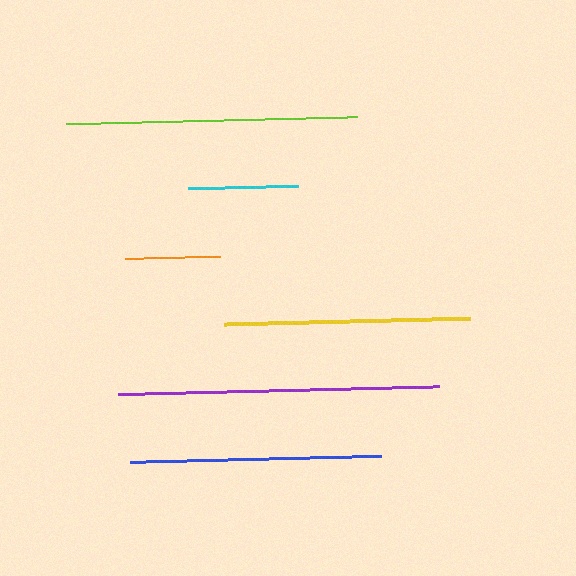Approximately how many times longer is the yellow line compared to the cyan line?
The yellow line is approximately 2.2 times the length of the cyan line.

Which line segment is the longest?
The purple line is the longest at approximately 321 pixels.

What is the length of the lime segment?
The lime segment is approximately 291 pixels long.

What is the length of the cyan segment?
The cyan segment is approximately 110 pixels long.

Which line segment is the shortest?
The orange line is the shortest at approximately 96 pixels.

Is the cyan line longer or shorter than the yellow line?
The yellow line is longer than the cyan line.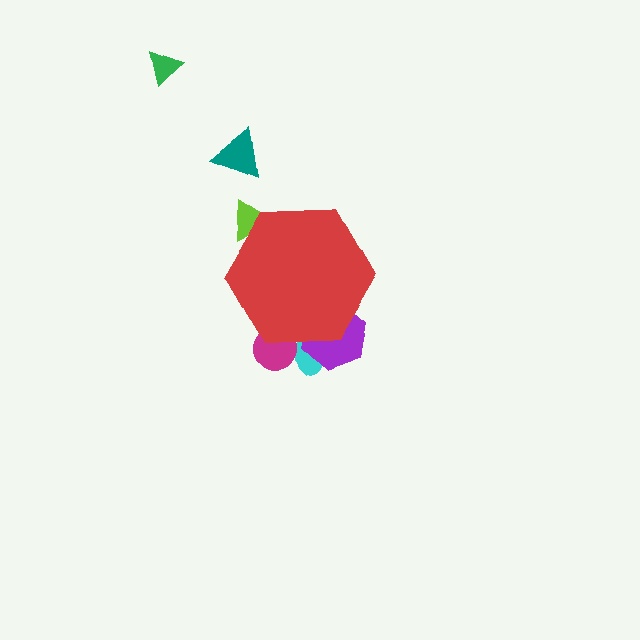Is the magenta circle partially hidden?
Yes, the magenta circle is partially hidden behind the red hexagon.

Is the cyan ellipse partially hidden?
Yes, the cyan ellipse is partially hidden behind the red hexagon.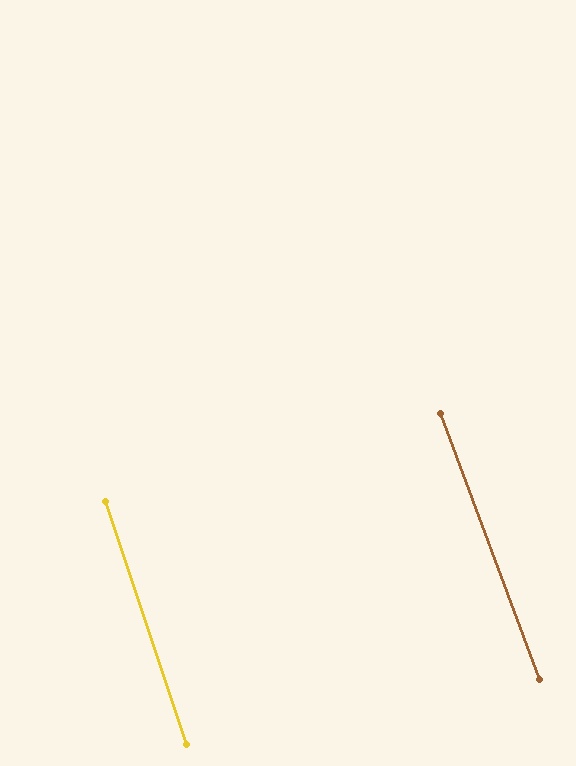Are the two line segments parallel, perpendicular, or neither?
Parallel — their directions differ by only 2.0°.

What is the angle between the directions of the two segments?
Approximately 2 degrees.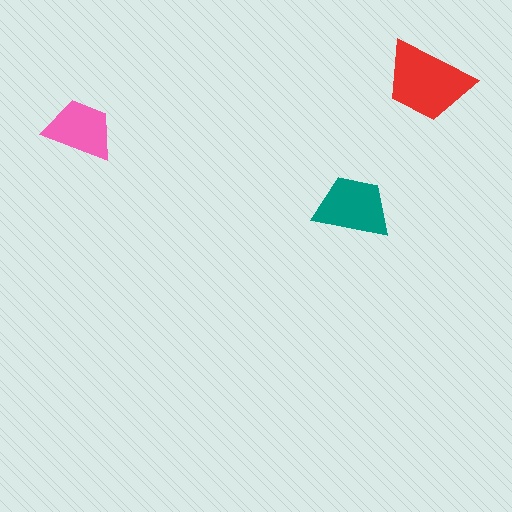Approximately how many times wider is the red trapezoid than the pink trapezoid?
About 1.5 times wider.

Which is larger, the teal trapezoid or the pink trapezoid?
The teal one.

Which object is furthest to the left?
The pink trapezoid is leftmost.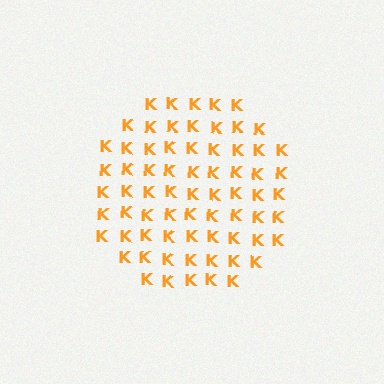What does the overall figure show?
The overall figure shows a circle.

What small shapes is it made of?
It is made of small letter K's.